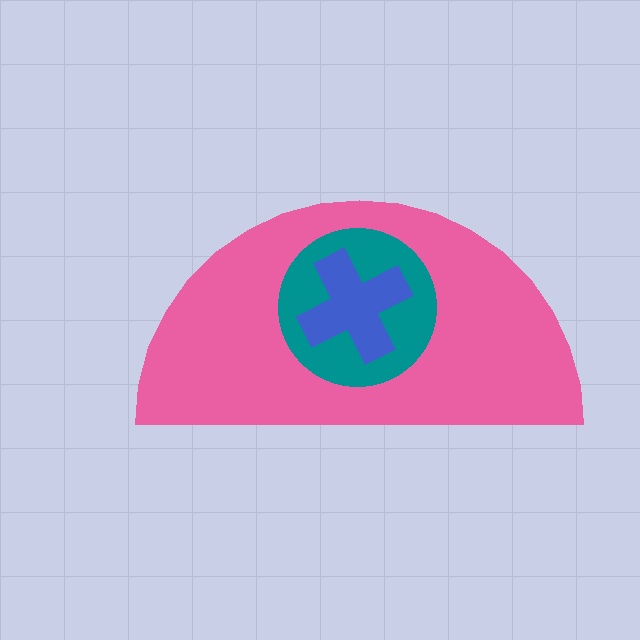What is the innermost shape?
The blue cross.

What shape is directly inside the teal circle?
The blue cross.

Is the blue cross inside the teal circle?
Yes.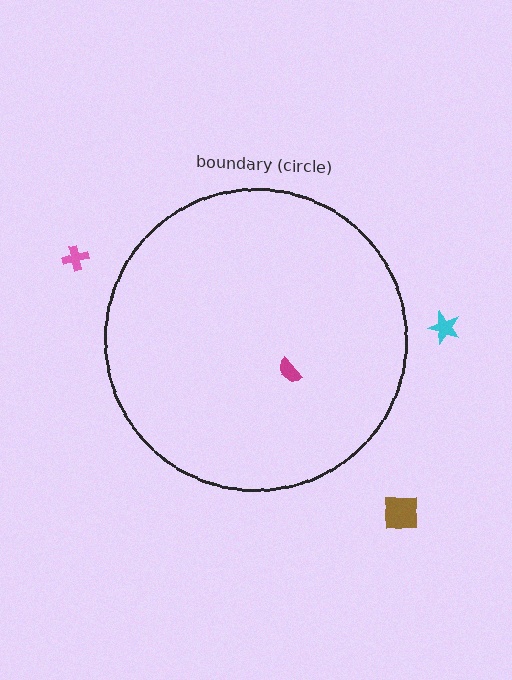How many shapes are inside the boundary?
1 inside, 3 outside.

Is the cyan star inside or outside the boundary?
Outside.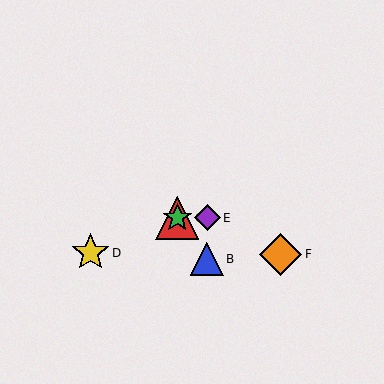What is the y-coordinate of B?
Object B is at y≈259.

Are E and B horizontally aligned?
No, E is at y≈218 and B is at y≈259.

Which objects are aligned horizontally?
Objects A, C, E are aligned horizontally.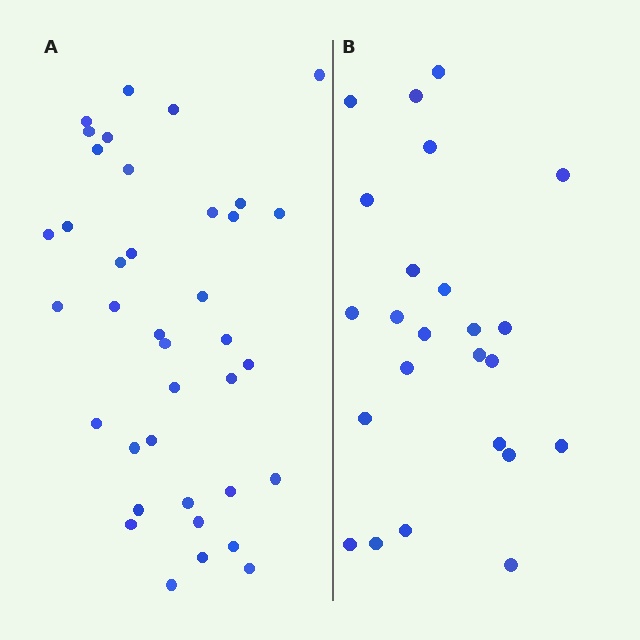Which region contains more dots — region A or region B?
Region A (the left region) has more dots.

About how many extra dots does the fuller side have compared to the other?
Region A has approximately 15 more dots than region B.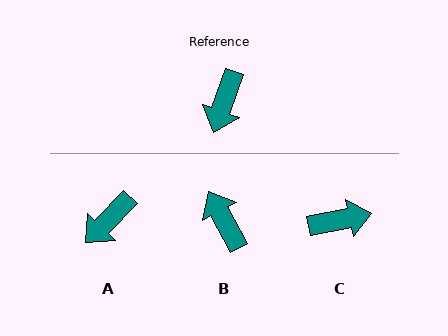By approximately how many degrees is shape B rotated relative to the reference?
Approximately 133 degrees clockwise.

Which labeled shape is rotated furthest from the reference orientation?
B, about 133 degrees away.